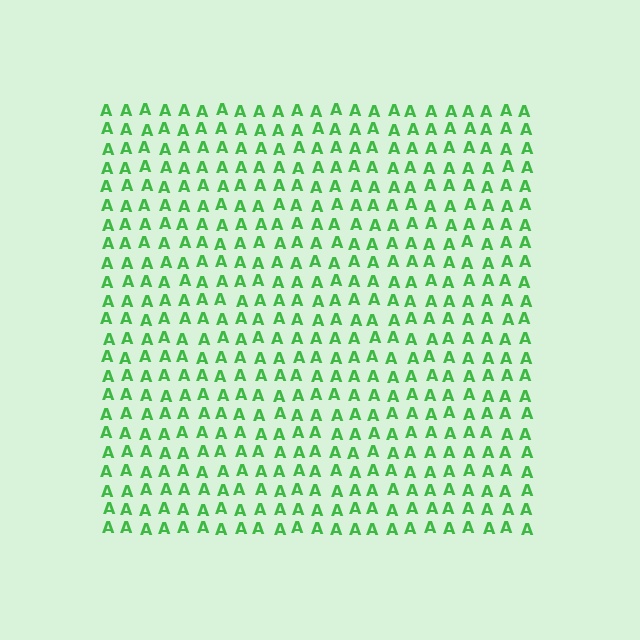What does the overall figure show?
The overall figure shows a square.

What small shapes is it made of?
It is made of small letter A's.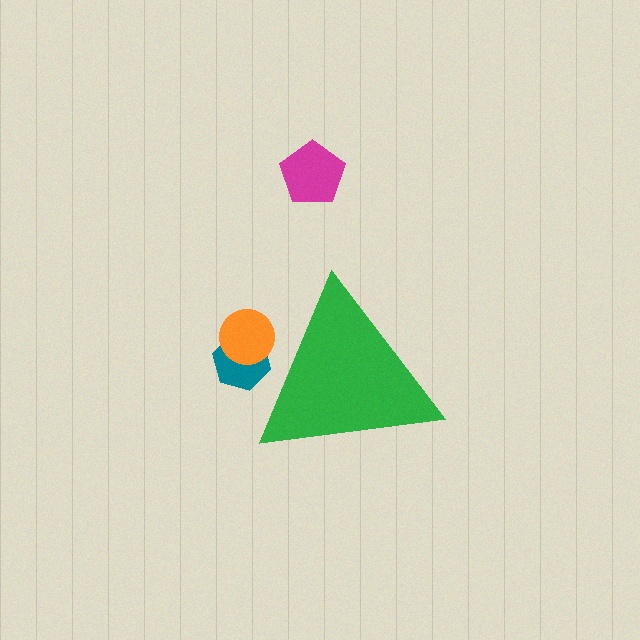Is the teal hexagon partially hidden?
Yes, the teal hexagon is partially hidden behind the green triangle.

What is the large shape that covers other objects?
A green triangle.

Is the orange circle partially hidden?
Yes, the orange circle is partially hidden behind the green triangle.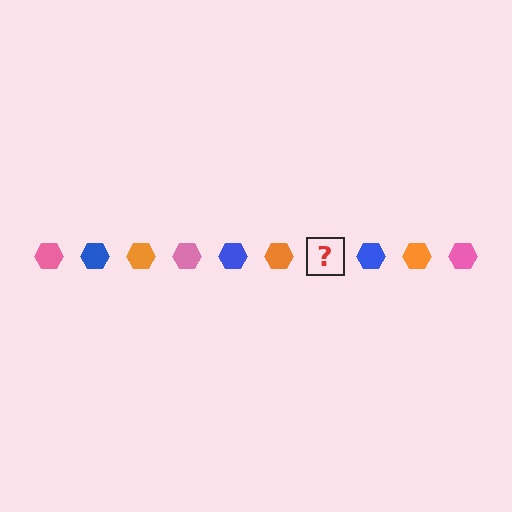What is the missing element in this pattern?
The missing element is a pink hexagon.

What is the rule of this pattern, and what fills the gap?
The rule is that the pattern cycles through pink, blue, orange hexagons. The gap should be filled with a pink hexagon.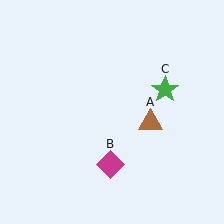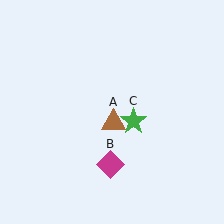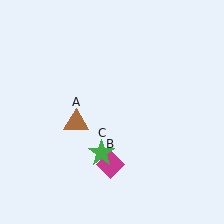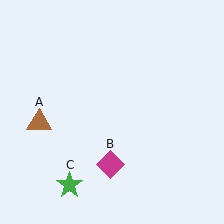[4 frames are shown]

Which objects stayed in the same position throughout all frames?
Magenta diamond (object B) remained stationary.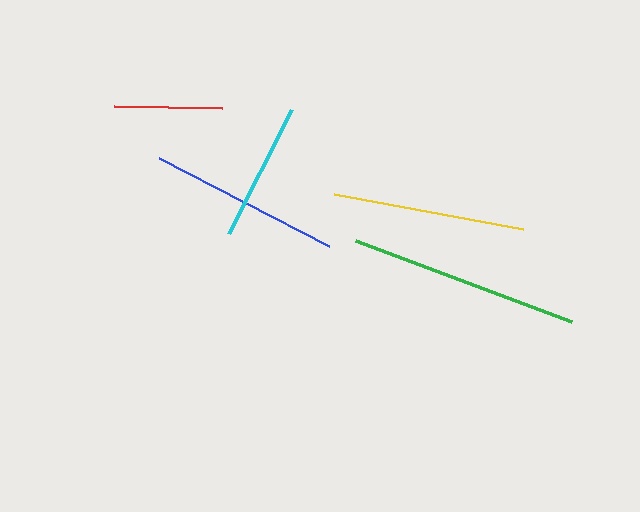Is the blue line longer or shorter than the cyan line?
The blue line is longer than the cyan line.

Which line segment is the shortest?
The red line is the shortest at approximately 108 pixels.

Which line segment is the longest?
The green line is the longest at approximately 230 pixels.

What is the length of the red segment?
The red segment is approximately 108 pixels long.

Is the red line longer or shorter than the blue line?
The blue line is longer than the red line.